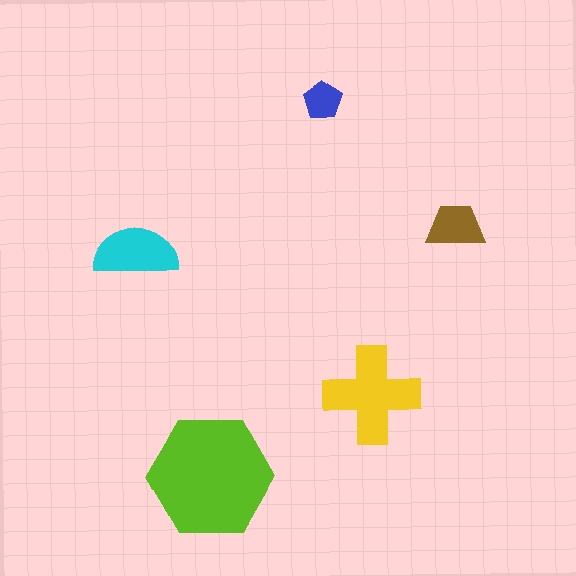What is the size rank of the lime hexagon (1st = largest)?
1st.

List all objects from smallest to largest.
The blue pentagon, the brown trapezoid, the cyan semicircle, the yellow cross, the lime hexagon.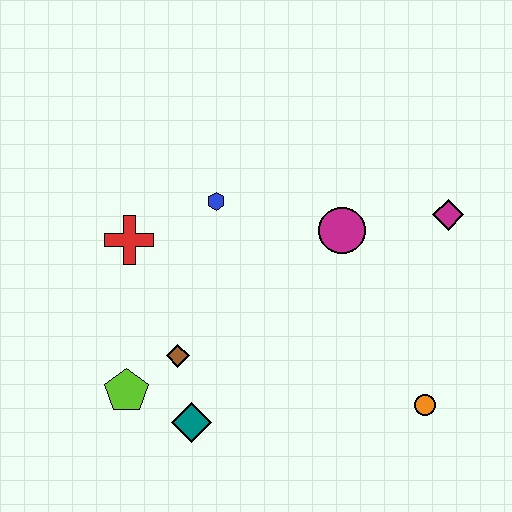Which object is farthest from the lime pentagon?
The magenta diamond is farthest from the lime pentagon.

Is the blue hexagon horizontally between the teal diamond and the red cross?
No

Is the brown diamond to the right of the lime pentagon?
Yes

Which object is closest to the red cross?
The blue hexagon is closest to the red cross.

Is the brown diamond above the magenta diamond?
No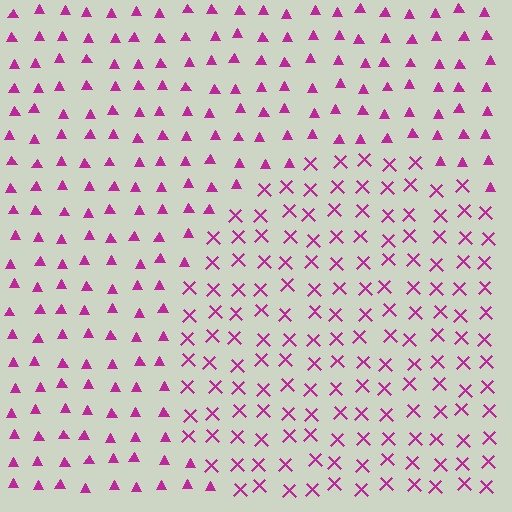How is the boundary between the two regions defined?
The boundary is defined by a change in element shape: X marks inside vs. triangles outside. All elements share the same color and spacing.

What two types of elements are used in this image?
The image uses X marks inside the circle region and triangles outside it.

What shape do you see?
I see a circle.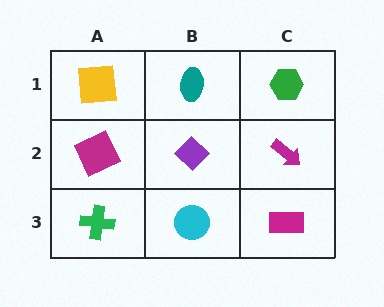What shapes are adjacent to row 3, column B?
A purple diamond (row 2, column B), a green cross (row 3, column A), a magenta rectangle (row 3, column C).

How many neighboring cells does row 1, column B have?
3.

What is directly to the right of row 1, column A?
A teal ellipse.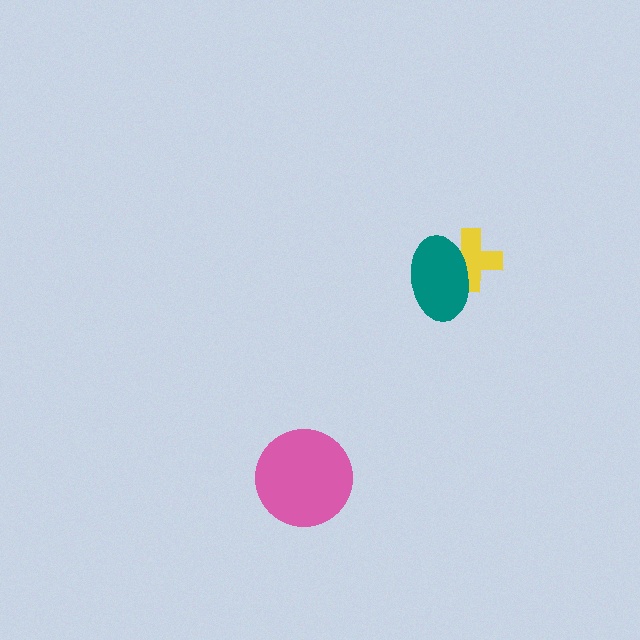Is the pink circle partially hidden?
No, no other shape covers it.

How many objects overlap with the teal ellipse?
1 object overlaps with the teal ellipse.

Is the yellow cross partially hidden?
Yes, it is partially covered by another shape.